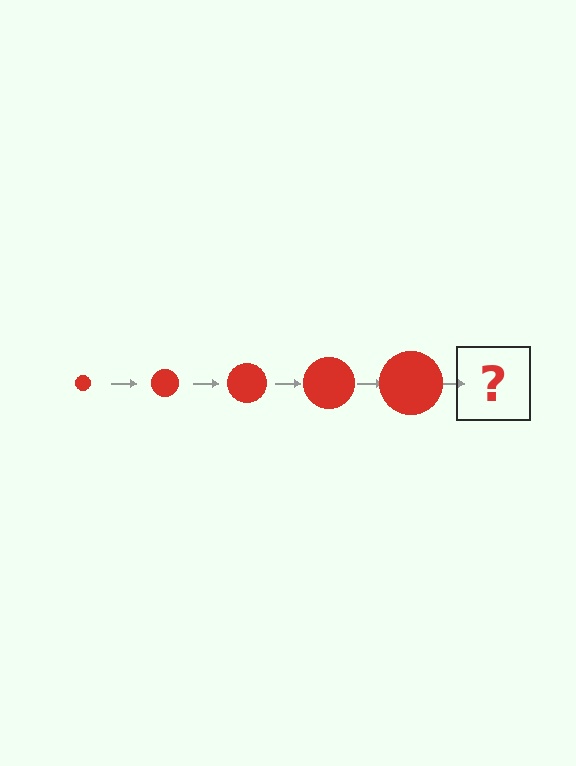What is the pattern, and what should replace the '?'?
The pattern is that the circle gets progressively larger each step. The '?' should be a red circle, larger than the previous one.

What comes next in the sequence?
The next element should be a red circle, larger than the previous one.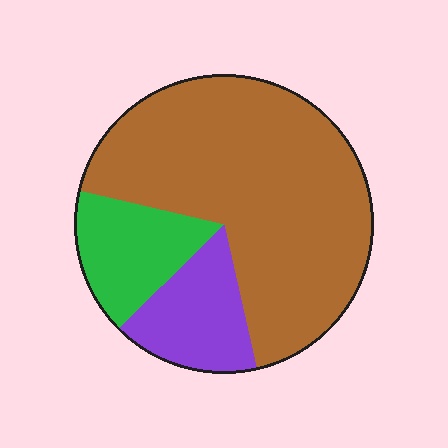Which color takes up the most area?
Brown, at roughly 70%.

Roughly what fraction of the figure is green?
Green covers roughly 15% of the figure.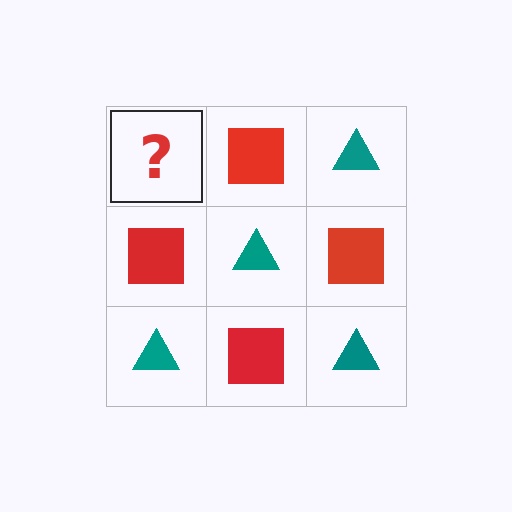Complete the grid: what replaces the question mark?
The question mark should be replaced with a teal triangle.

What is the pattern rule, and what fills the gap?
The rule is that it alternates teal triangle and red square in a checkerboard pattern. The gap should be filled with a teal triangle.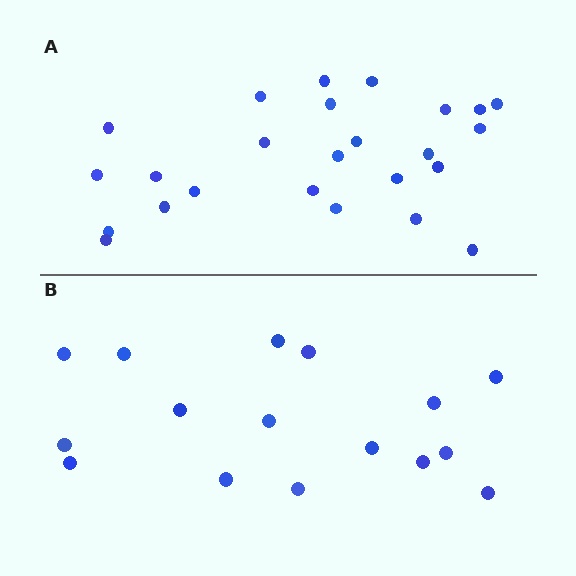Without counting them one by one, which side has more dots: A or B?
Region A (the top region) has more dots.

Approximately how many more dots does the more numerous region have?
Region A has roughly 8 or so more dots than region B.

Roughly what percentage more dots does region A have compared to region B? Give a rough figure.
About 55% more.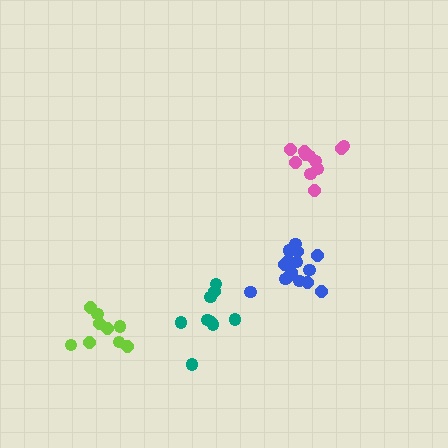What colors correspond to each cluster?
The clusters are colored: blue, pink, teal, lime.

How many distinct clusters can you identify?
There are 4 distinct clusters.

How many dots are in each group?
Group 1: 15 dots, Group 2: 11 dots, Group 3: 9 dots, Group 4: 9 dots (44 total).